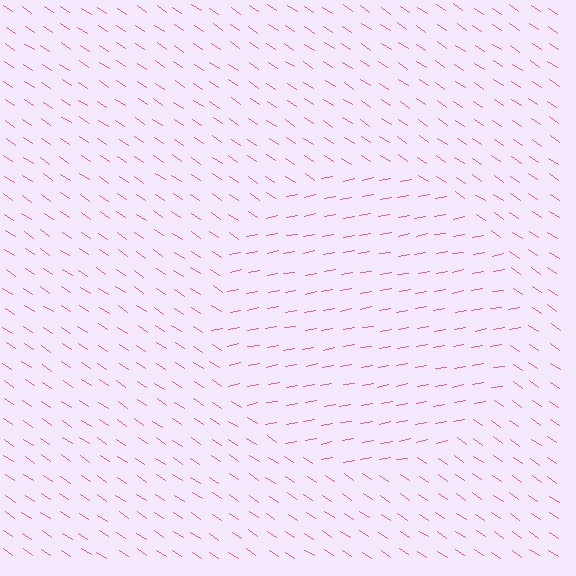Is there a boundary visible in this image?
Yes, there is a texture boundary formed by a change in line orientation.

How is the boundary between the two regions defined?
The boundary is defined purely by a change in line orientation (approximately 45 degrees difference). All lines are the same color and thickness.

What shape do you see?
I see a circle.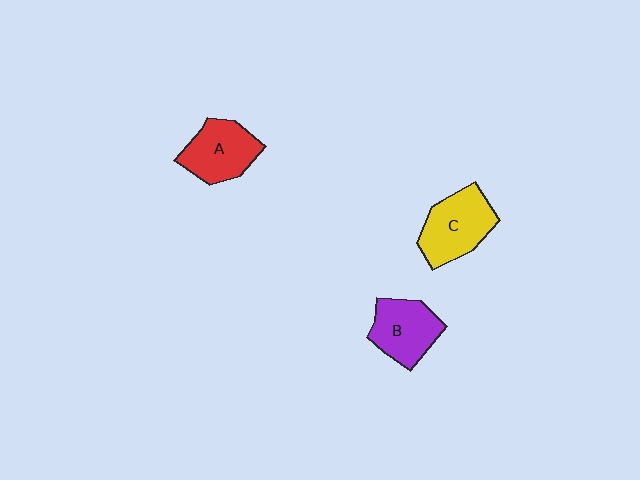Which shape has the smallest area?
Shape B (purple).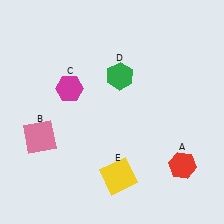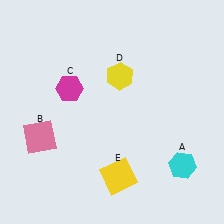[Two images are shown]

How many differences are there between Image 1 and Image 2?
There are 2 differences between the two images.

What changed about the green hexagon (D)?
In Image 1, D is green. In Image 2, it changed to yellow.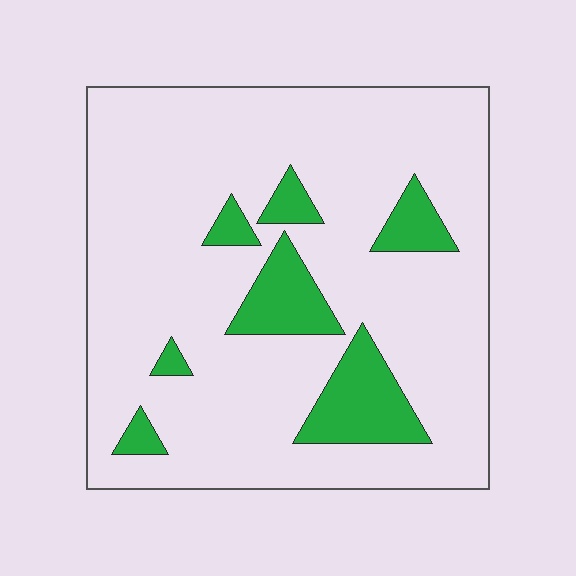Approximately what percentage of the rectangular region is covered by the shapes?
Approximately 15%.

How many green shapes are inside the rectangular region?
7.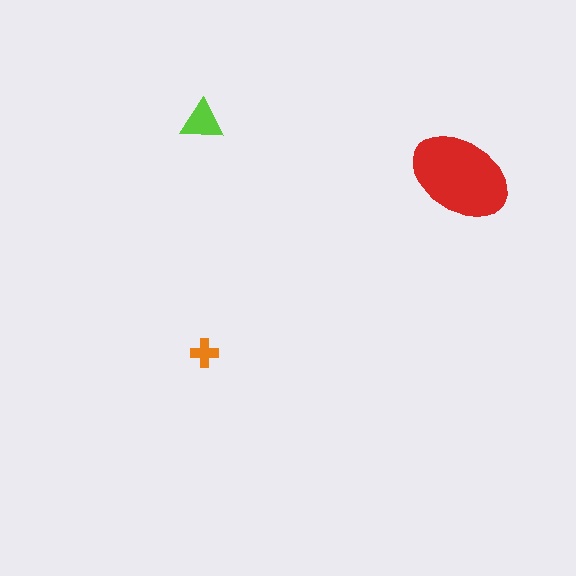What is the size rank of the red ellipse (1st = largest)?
1st.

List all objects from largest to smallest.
The red ellipse, the lime triangle, the orange cross.